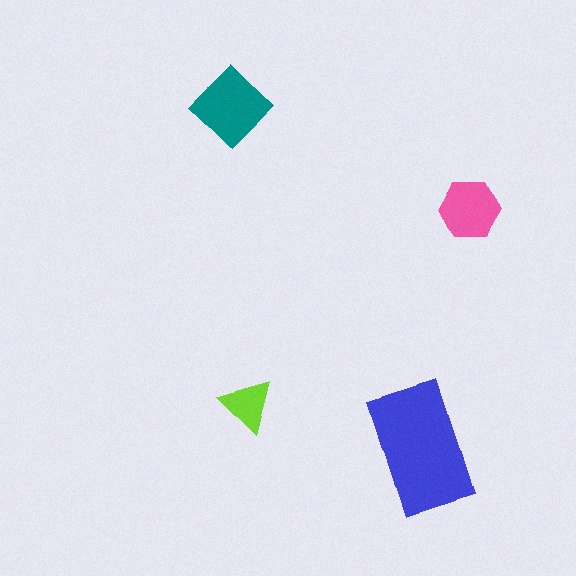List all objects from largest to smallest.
The blue rectangle, the teal diamond, the pink hexagon, the lime triangle.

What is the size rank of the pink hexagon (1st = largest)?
3rd.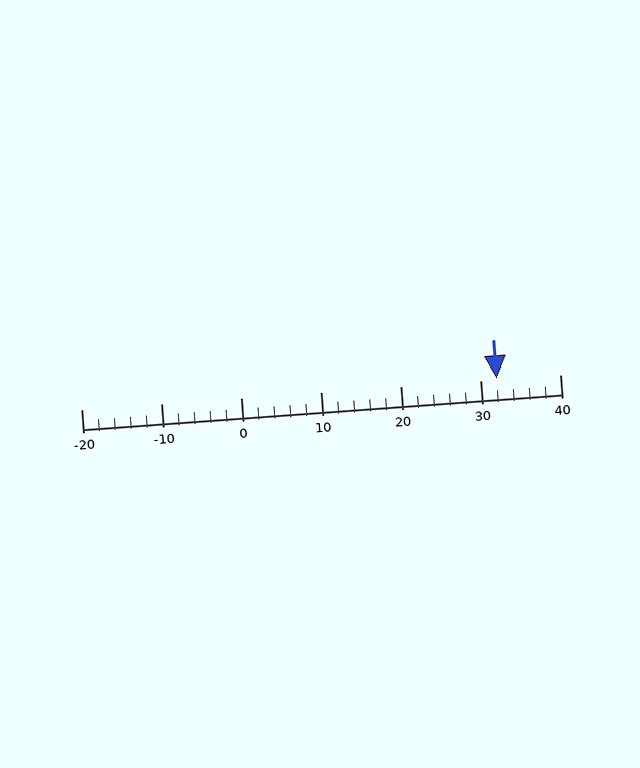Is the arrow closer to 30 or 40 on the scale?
The arrow is closer to 30.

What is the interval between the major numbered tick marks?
The major tick marks are spaced 10 units apart.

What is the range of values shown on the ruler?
The ruler shows values from -20 to 40.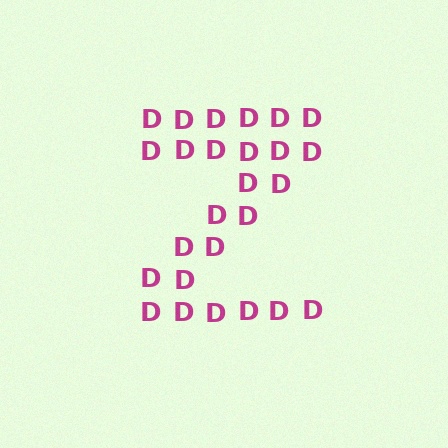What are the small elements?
The small elements are letter D's.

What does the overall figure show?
The overall figure shows the letter Z.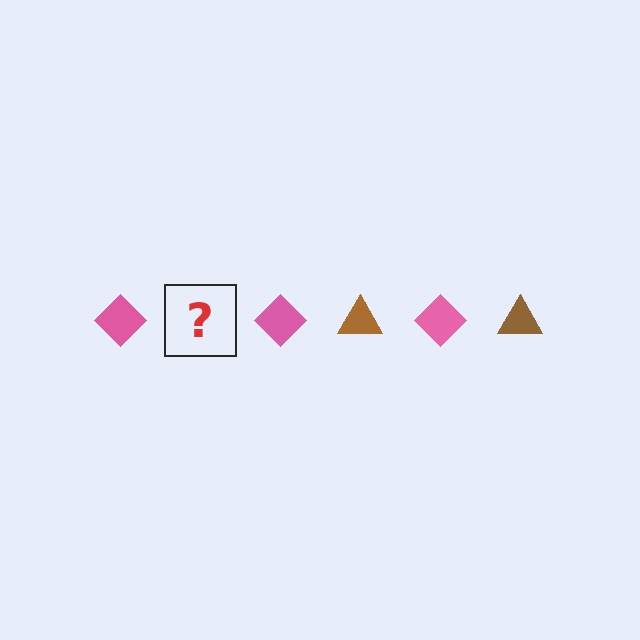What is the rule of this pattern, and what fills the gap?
The rule is that the pattern alternates between pink diamond and brown triangle. The gap should be filled with a brown triangle.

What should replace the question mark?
The question mark should be replaced with a brown triangle.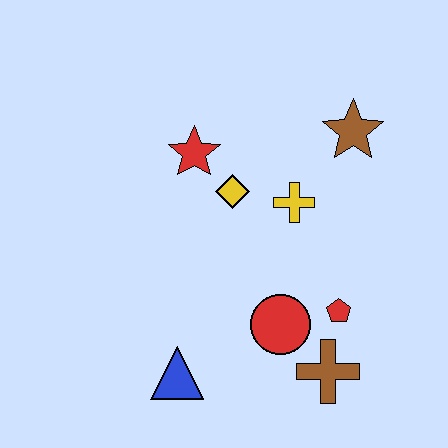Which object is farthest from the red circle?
The brown star is farthest from the red circle.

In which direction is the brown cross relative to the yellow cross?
The brown cross is below the yellow cross.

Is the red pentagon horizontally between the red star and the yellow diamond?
No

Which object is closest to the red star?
The yellow diamond is closest to the red star.